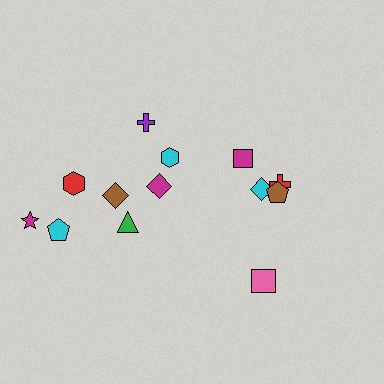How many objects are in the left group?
There are 8 objects.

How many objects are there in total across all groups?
There are 13 objects.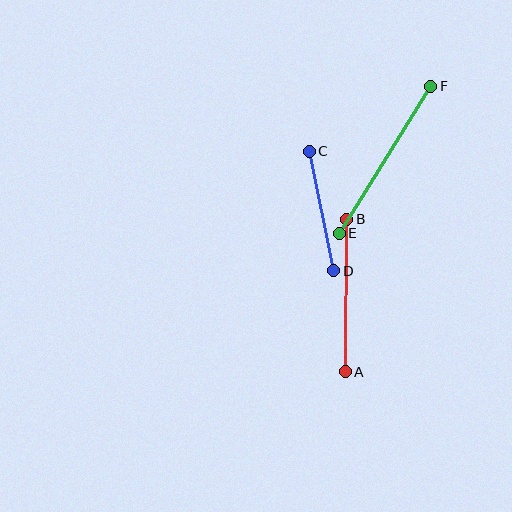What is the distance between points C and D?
The distance is approximately 122 pixels.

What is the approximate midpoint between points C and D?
The midpoint is at approximately (322, 211) pixels.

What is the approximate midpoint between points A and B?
The midpoint is at approximately (346, 296) pixels.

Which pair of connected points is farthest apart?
Points E and F are farthest apart.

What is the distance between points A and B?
The distance is approximately 153 pixels.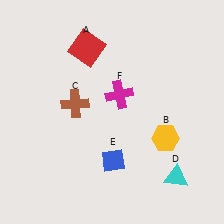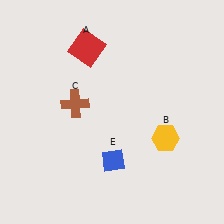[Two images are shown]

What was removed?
The cyan triangle (D), the magenta cross (F) were removed in Image 2.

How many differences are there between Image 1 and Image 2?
There are 2 differences between the two images.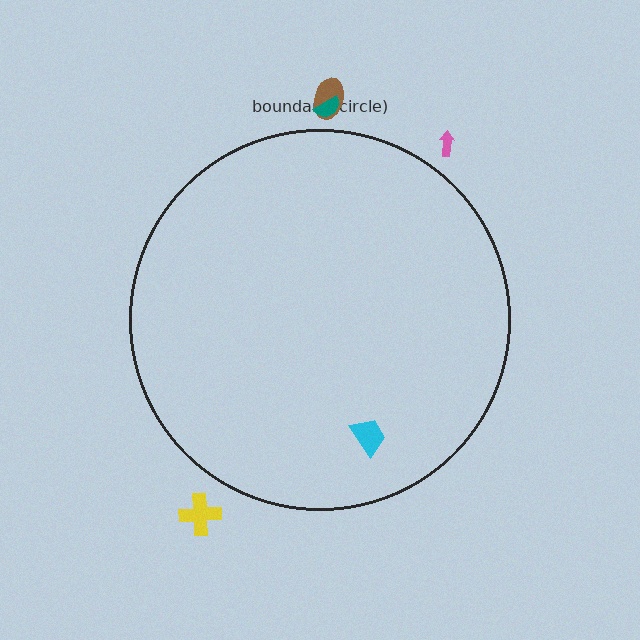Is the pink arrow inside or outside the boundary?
Outside.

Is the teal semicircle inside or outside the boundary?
Outside.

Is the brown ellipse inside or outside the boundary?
Outside.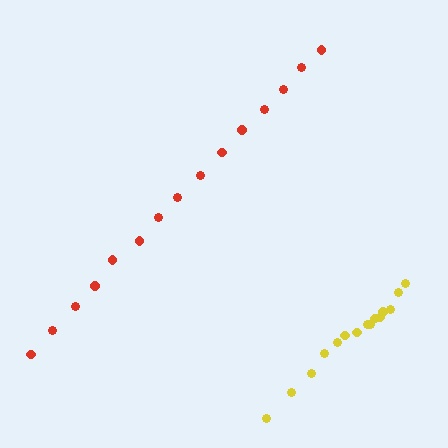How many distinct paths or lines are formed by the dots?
There are 2 distinct paths.